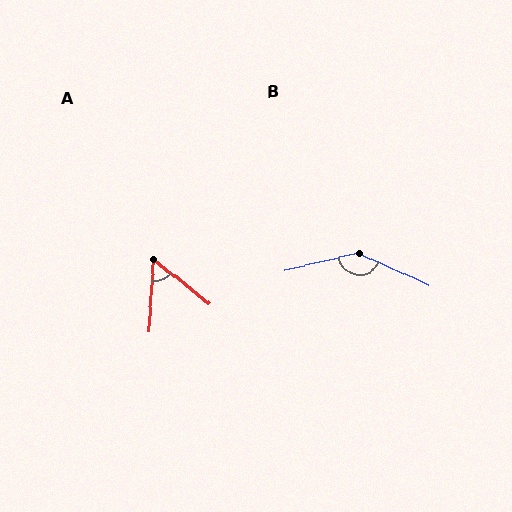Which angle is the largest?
B, at approximately 142 degrees.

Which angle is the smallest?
A, at approximately 55 degrees.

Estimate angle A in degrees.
Approximately 55 degrees.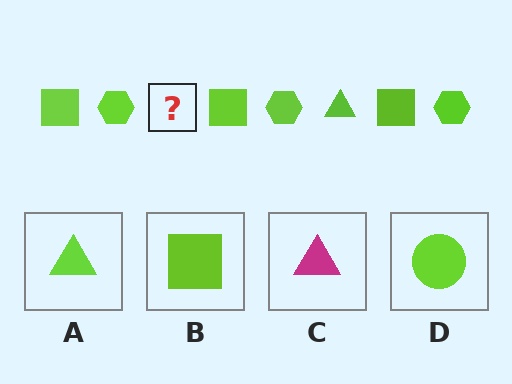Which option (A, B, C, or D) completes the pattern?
A.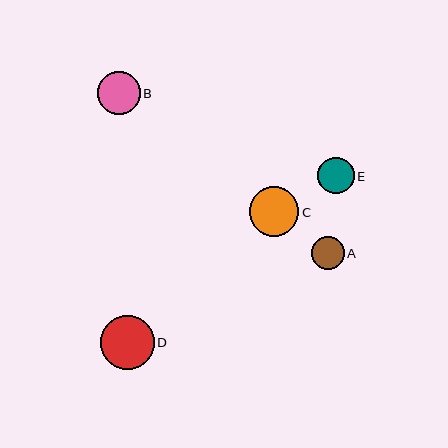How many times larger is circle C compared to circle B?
Circle C is approximately 1.2 times the size of circle B.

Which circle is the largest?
Circle D is the largest with a size of approximately 54 pixels.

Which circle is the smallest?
Circle A is the smallest with a size of approximately 33 pixels.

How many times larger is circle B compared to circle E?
Circle B is approximately 1.2 times the size of circle E.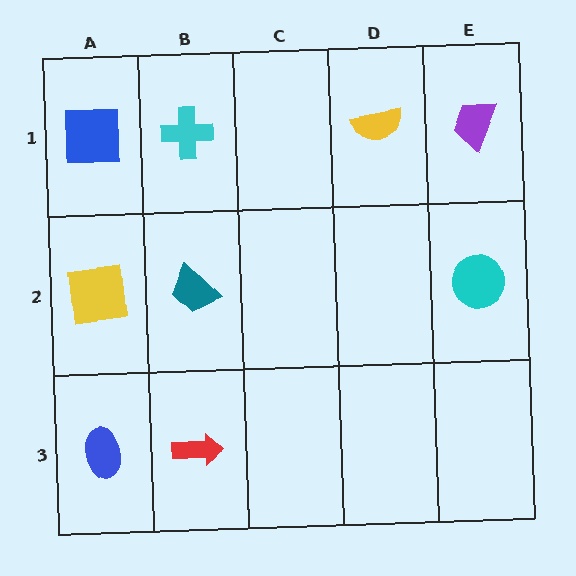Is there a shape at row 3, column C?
No, that cell is empty.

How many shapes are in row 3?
2 shapes.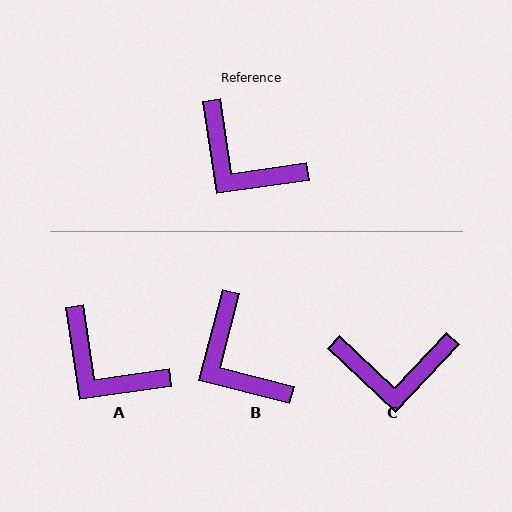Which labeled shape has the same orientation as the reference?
A.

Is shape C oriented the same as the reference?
No, it is off by about 38 degrees.